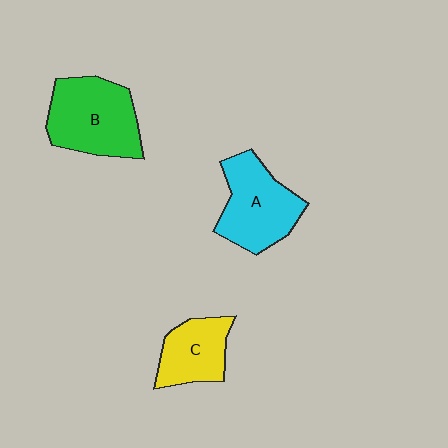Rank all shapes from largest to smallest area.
From largest to smallest: B (green), A (cyan), C (yellow).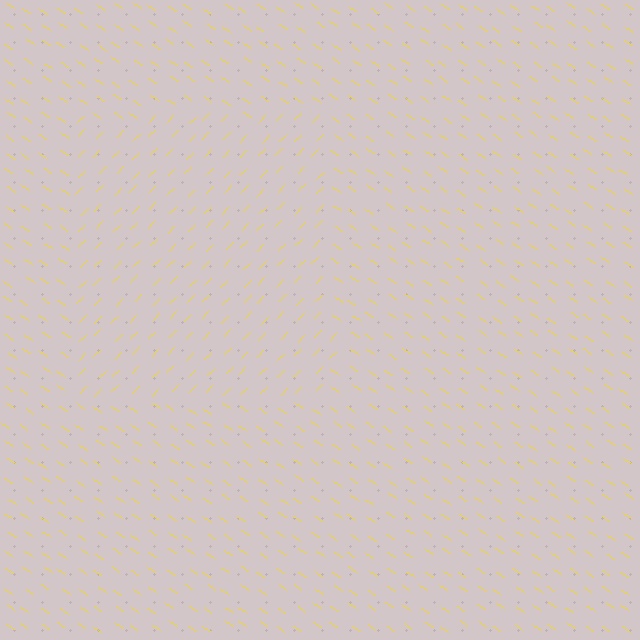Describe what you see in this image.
The image is filled with small yellow line segments. A rectangle region in the image has lines oriented differently from the surrounding lines, creating a visible texture boundary.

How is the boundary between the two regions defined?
The boundary is defined purely by a change in line orientation (approximately 78 degrees difference). All lines are the same color and thickness.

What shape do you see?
I see a rectangle.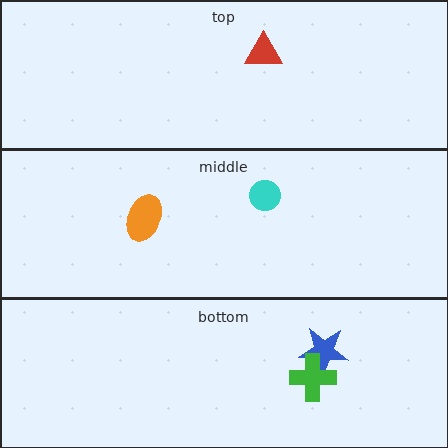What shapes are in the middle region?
The cyan circle, the orange ellipse.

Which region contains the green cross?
The bottom region.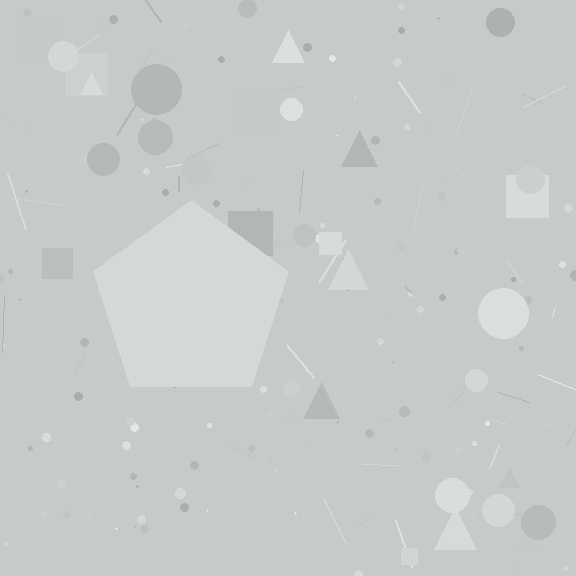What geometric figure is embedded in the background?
A pentagon is embedded in the background.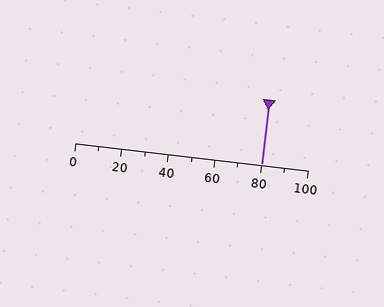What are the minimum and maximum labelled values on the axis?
The axis runs from 0 to 100.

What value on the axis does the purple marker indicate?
The marker indicates approximately 80.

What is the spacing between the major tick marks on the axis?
The major ticks are spaced 20 apart.